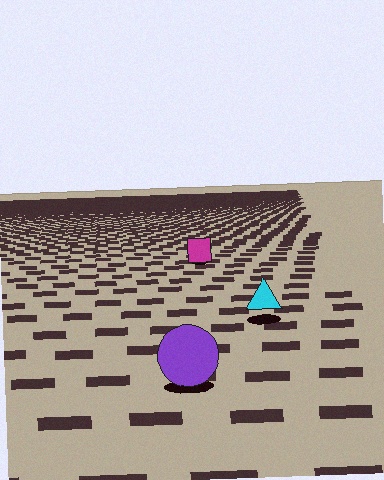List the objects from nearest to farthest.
From nearest to farthest: the purple circle, the cyan triangle, the magenta square.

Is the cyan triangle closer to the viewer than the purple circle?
No. The purple circle is closer — you can tell from the texture gradient: the ground texture is coarser near it.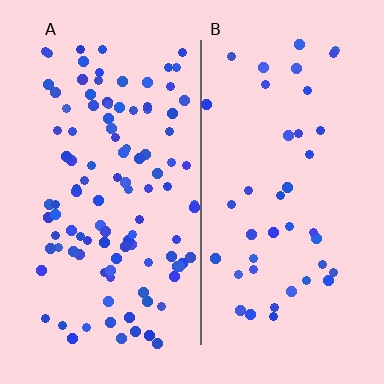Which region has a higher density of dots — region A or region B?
A (the left).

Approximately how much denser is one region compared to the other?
Approximately 2.6× — region A over region B.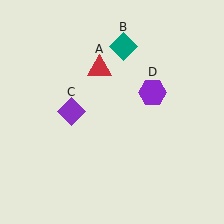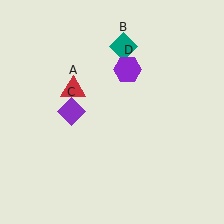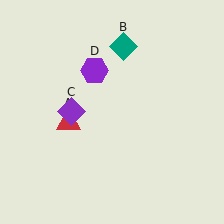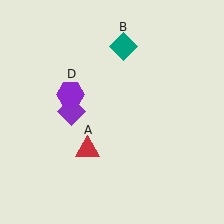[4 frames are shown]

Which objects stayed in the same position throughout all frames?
Teal diamond (object B) and purple diamond (object C) remained stationary.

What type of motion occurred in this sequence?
The red triangle (object A), purple hexagon (object D) rotated counterclockwise around the center of the scene.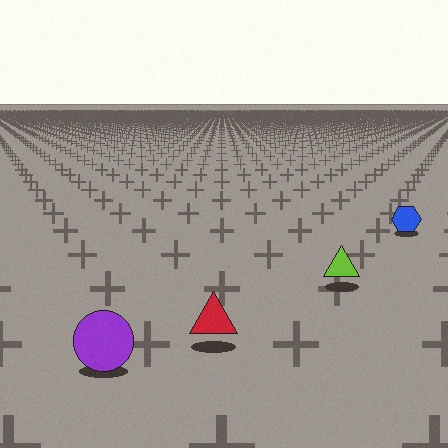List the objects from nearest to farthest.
From nearest to farthest: the purple circle, the red triangle, the lime triangle, the blue hexagon.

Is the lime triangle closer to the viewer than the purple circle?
No. The purple circle is closer — you can tell from the texture gradient: the ground texture is coarser near it.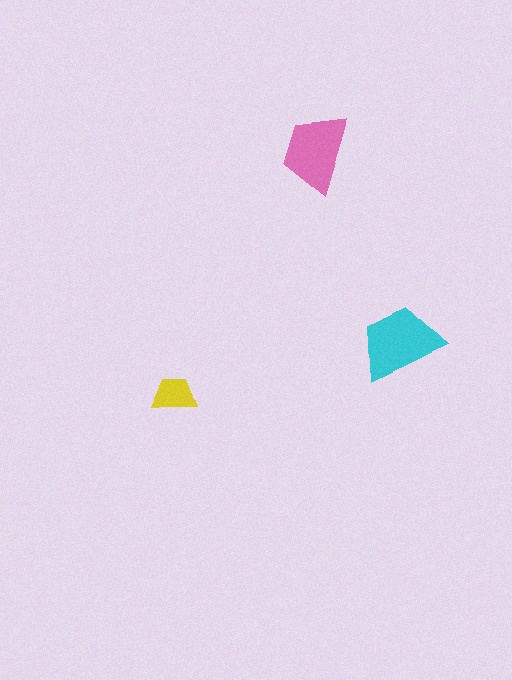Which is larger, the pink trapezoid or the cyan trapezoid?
The cyan one.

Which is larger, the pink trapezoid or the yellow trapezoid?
The pink one.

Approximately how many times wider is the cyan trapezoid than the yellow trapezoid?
About 2 times wider.